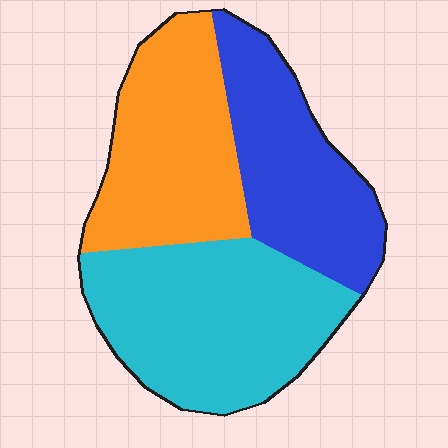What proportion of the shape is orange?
Orange takes up about one third (1/3) of the shape.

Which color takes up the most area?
Cyan, at roughly 40%.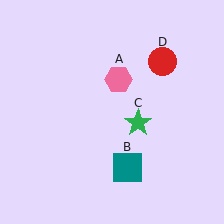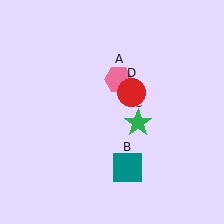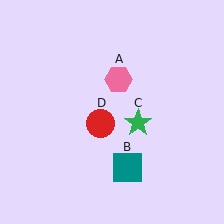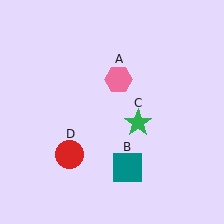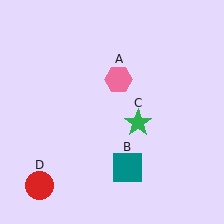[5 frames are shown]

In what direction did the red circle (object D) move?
The red circle (object D) moved down and to the left.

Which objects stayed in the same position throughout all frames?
Pink hexagon (object A) and teal square (object B) and green star (object C) remained stationary.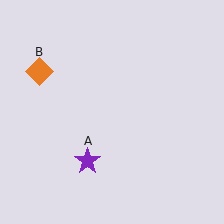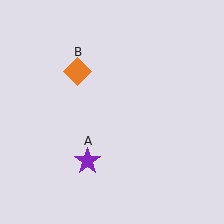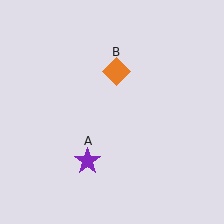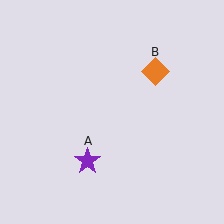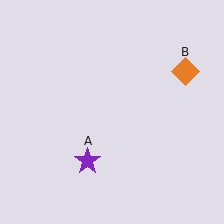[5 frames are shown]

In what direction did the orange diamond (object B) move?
The orange diamond (object B) moved right.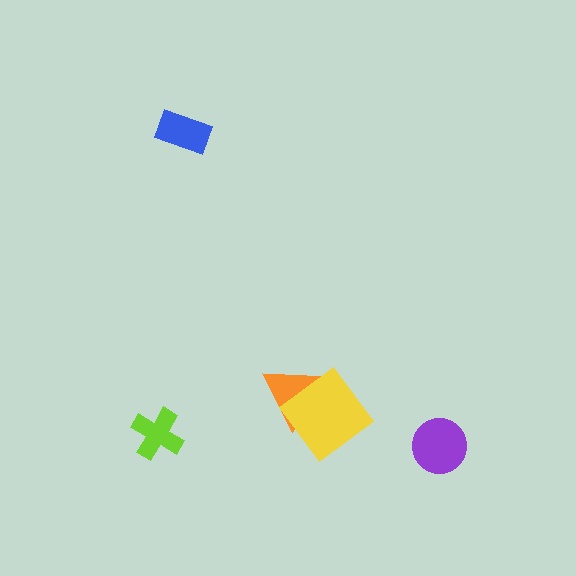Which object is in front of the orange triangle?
The yellow diamond is in front of the orange triangle.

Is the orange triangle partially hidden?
Yes, it is partially covered by another shape.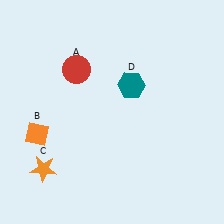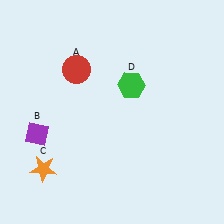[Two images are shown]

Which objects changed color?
B changed from orange to purple. D changed from teal to green.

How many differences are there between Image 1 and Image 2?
There are 2 differences between the two images.